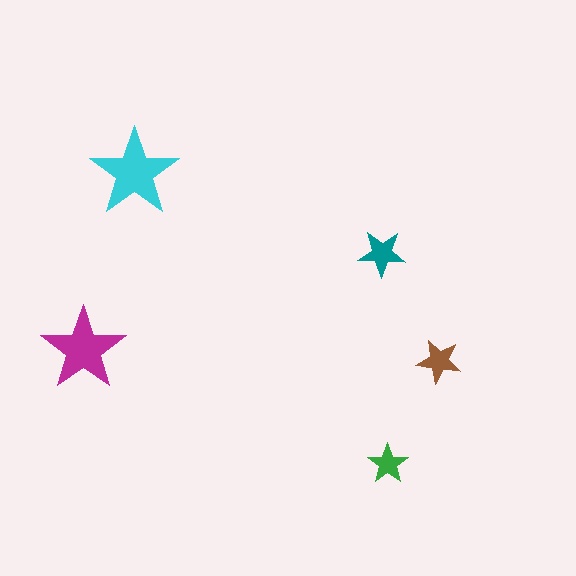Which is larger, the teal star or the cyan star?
The cyan one.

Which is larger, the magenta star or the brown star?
The magenta one.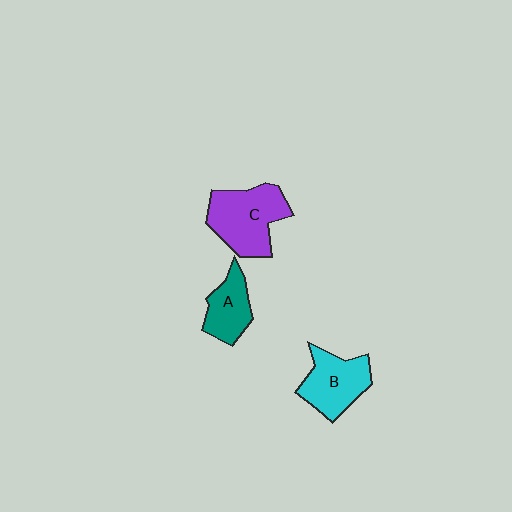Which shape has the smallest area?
Shape A (teal).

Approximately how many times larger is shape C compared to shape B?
Approximately 1.2 times.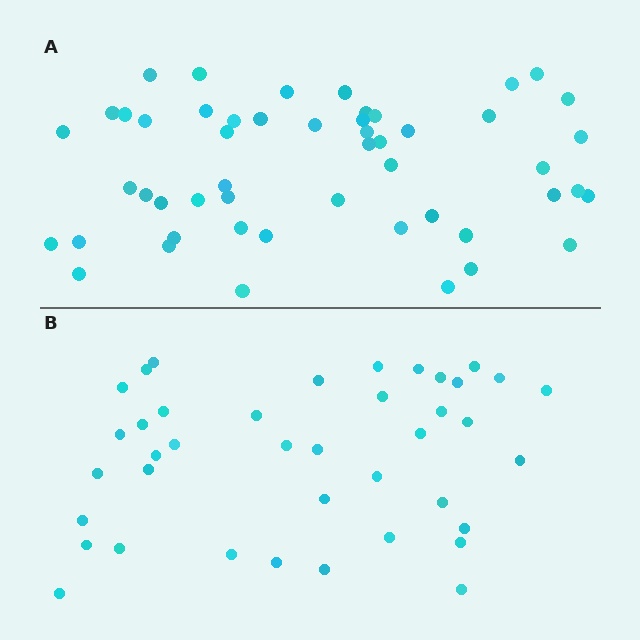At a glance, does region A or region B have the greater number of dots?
Region A (the top region) has more dots.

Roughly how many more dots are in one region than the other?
Region A has roughly 12 or so more dots than region B.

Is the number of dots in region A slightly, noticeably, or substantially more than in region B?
Region A has noticeably more, but not dramatically so. The ratio is roughly 1.3 to 1.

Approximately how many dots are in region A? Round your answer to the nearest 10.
About 50 dots. (The exact count is 51, which rounds to 50.)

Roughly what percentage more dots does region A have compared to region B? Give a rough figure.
About 30% more.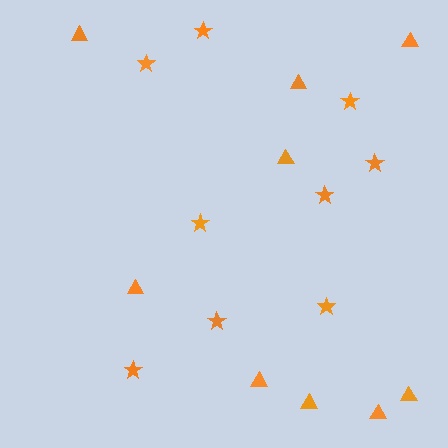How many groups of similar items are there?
There are 2 groups: one group of stars (9) and one group of triangles (9).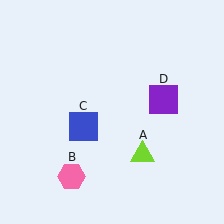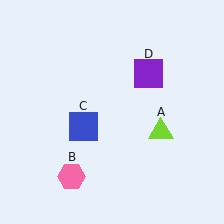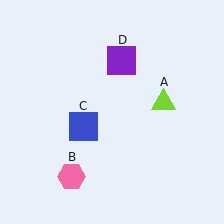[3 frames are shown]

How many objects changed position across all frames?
2 objects changed position: lime triangle (object A), purple square (object D).